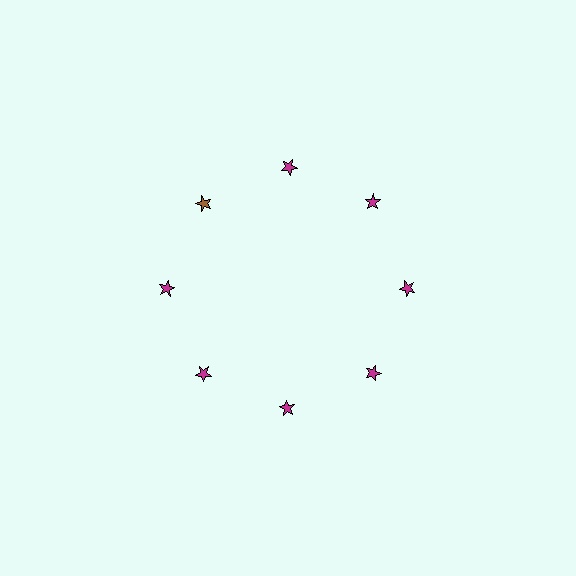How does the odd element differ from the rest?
It has a different color: brown instead of magenta.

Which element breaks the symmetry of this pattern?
The brown star at roughly the 10 o'clock position breaks the symmetry. All other shapes are magenta stars.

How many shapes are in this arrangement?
There are 8 shapes arranged in a ring pattern.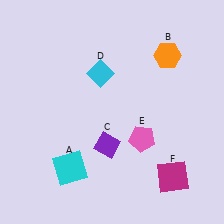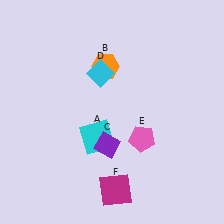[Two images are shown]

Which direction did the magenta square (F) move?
The magenta square (F) moved left.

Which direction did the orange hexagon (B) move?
The orange hexagon (B) moved left.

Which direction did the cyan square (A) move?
The cyan square (A) moved up.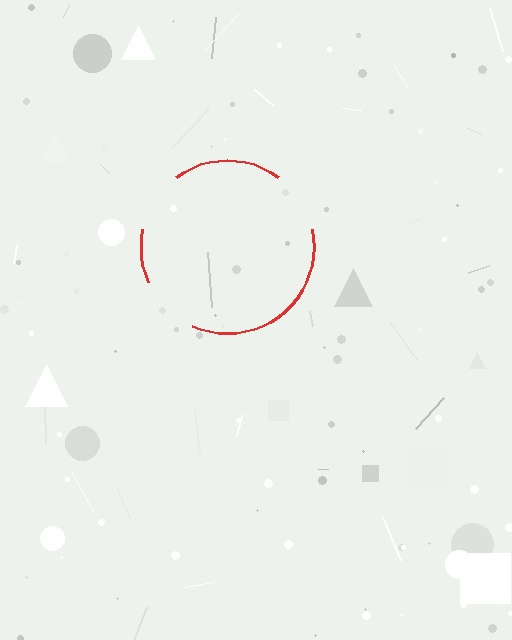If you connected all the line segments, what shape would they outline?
They would outline a circle.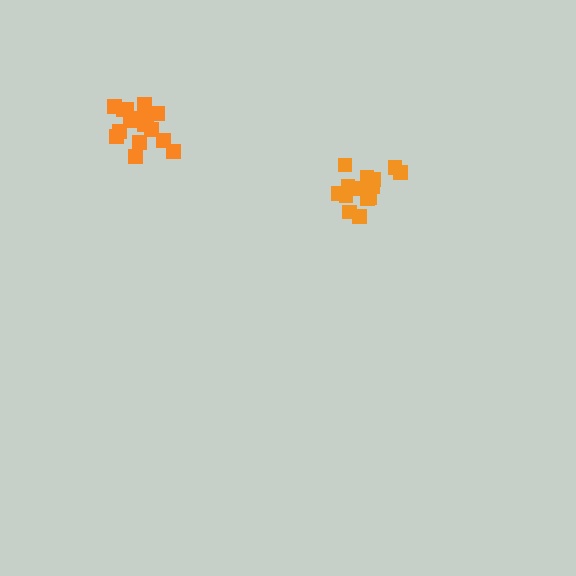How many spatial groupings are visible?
There are 2 spatial groupings.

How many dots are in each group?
Group 1: 15 dots, Group 2: 18 dots (33 total).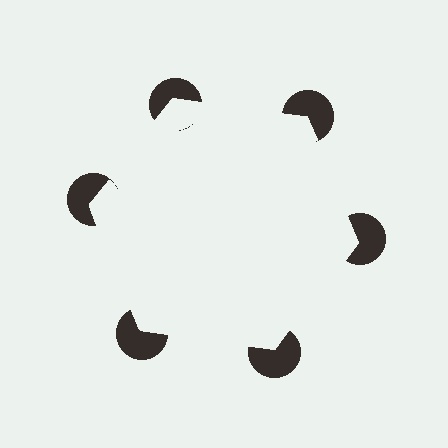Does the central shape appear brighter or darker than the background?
It typically appears slightly brighter than the background, even though no actual brightness change is drawn.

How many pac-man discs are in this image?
There are 6 — one at each vertex of the illusory hexagon.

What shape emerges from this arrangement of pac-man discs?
An illusory hexagon — its edges are inferred from the aligned wedge cuts in the pac-man discs, not physically drawn.